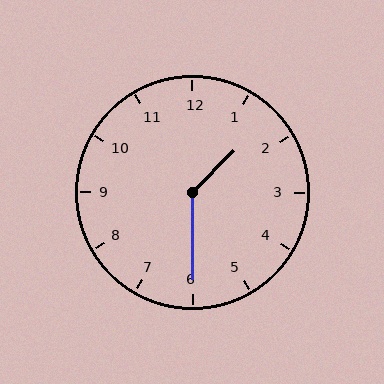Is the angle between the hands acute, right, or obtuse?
It is obtuse.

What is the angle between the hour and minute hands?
Approximately 135 degrees.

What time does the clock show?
1:30.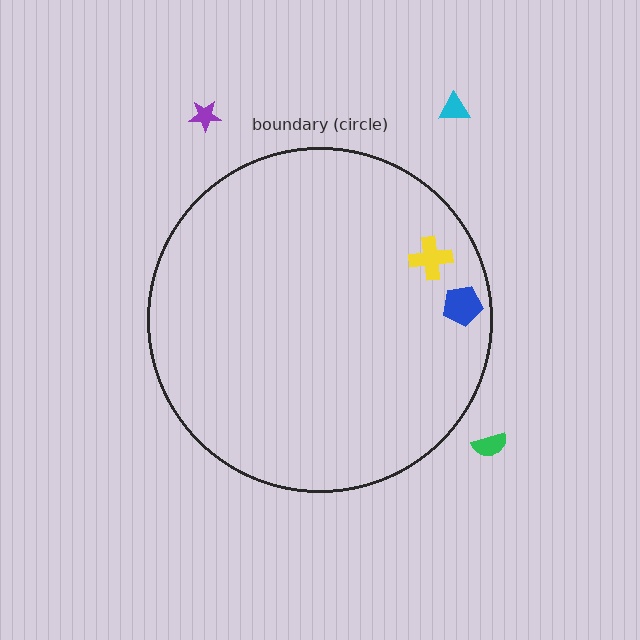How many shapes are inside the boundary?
2 inside, 3 outside.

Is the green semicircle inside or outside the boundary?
Outside.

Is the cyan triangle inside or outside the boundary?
Outside.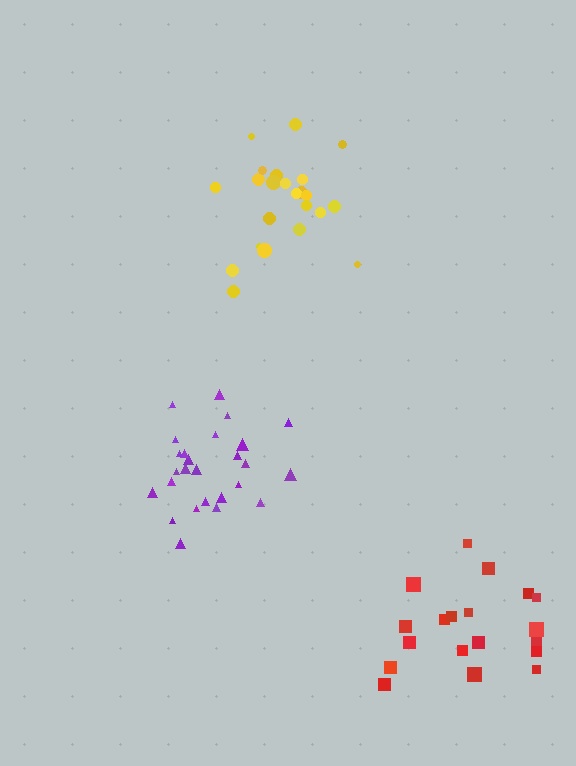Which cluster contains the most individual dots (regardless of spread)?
Purple (26).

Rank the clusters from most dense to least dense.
purple, yellow, red.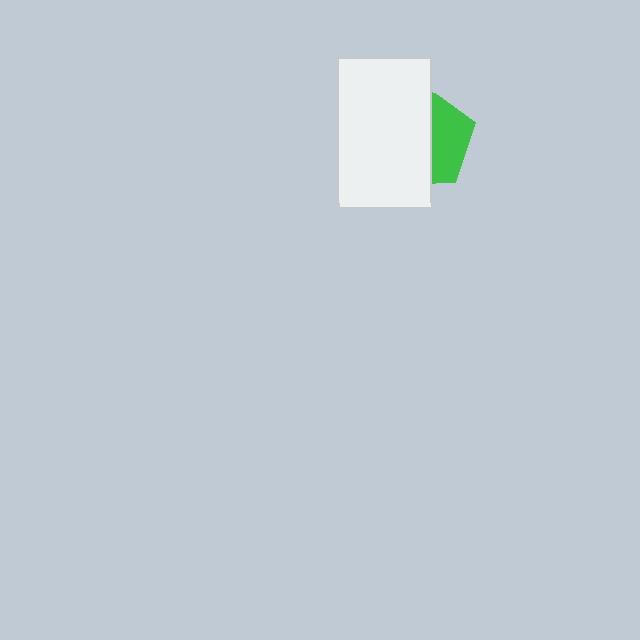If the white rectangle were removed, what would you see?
You would see the complete green pentagon.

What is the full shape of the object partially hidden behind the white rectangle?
The partially hidden object is a green pentagon.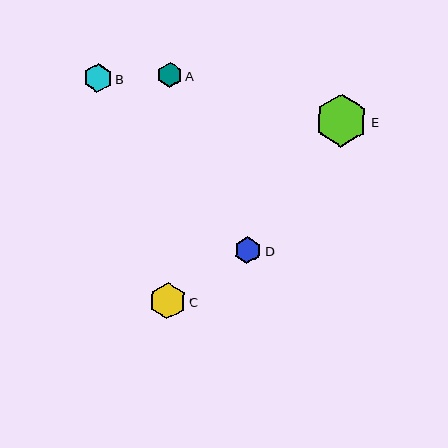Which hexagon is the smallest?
Hexagon A is the smallest with a size of approximately 25 pixels.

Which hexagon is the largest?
Hexagon E is the largest with a size of approximately 53 pixels.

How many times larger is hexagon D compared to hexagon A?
Hexagon D is approximately 1.1 times the size of hexagon A.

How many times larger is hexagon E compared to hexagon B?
Hexagon E is approximately 1.9 times the size of hexagon B.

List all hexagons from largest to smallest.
From largest to smallest: E, C, B, D, A.